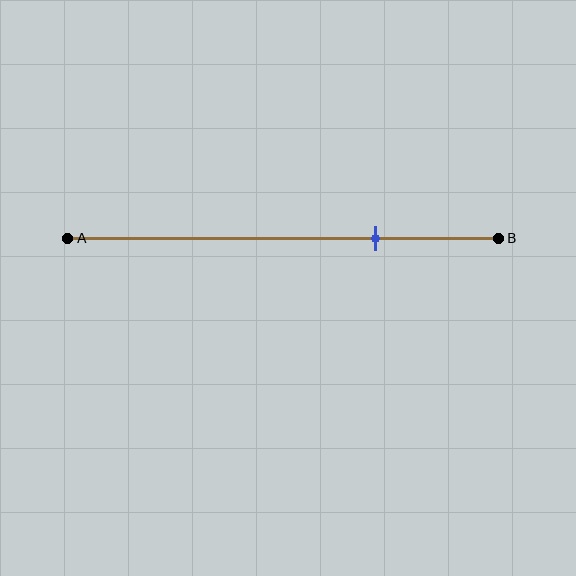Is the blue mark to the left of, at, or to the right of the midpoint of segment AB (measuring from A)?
The blue mark is to the right of the midpoint of segment AB.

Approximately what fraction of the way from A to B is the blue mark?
The blue mark is approximately 70% of the way from A to B.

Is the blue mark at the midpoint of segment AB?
No, the mark is at about 70% from A, not at the 50% midpoint.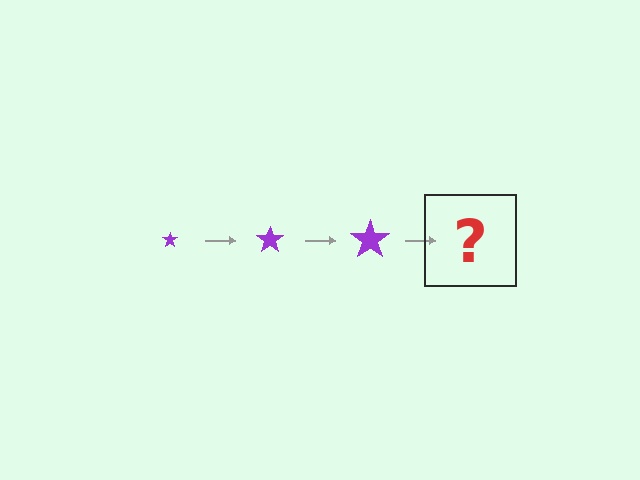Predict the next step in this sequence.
The next step is a purple star, larger than the previous one.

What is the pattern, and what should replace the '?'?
The pattern is that the star gets progressively larger each step. The '?' should be a purple star, larger than the previous one.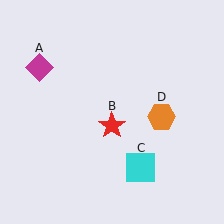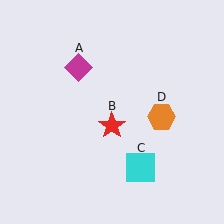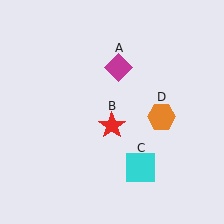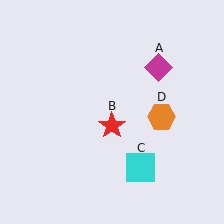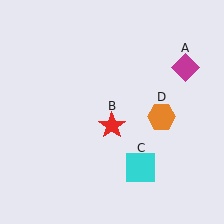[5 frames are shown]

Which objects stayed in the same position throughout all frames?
Red star (object B) and cyan square (object C) and orange hexagon (object D) remained stationary.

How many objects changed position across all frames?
1 object changed position: magenta diamond (object A).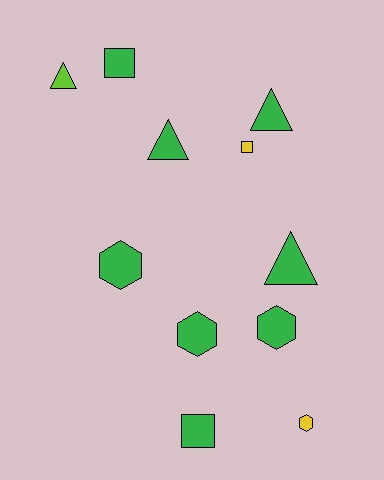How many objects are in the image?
There are 11 objects.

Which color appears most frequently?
Green, with 8 objects.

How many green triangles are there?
There are 3 green triangles.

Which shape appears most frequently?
Hexagon, with 4 objects.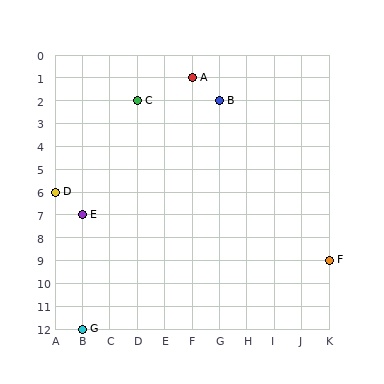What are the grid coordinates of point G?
Point G is at grid coordinates (B, 12).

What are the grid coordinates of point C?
Point C is at grid coordinates (D, 2).